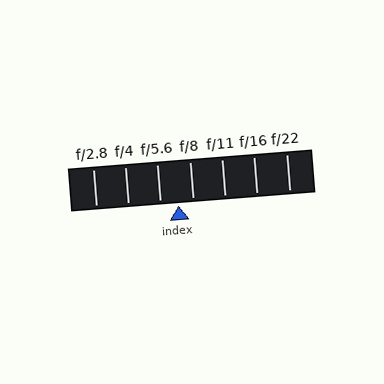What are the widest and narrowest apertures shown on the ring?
The widest aperture shown is f/2.8 and the narrowest is f/22.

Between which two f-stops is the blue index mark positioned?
The index mark is between f/5.6 and f/8.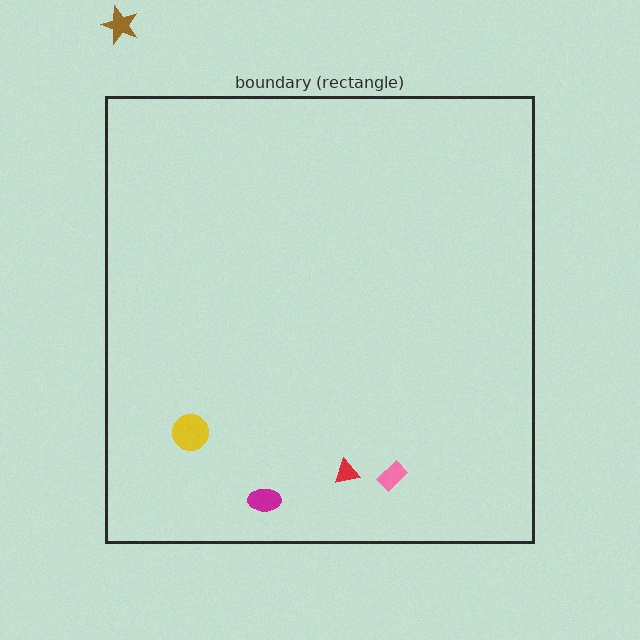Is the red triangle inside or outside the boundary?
Inside.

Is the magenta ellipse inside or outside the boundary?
Inside.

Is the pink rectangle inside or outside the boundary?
Inside.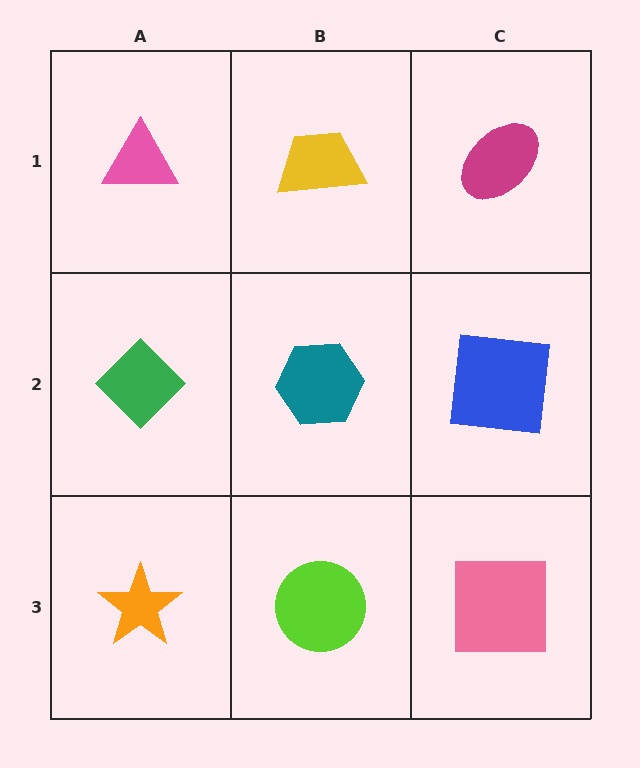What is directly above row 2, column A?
A pink triangle.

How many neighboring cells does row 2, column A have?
3.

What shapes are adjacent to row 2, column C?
A magenta ellipse (row 1, column C), a pink square (row 3, column C), a teal hexagon (row 2, column B).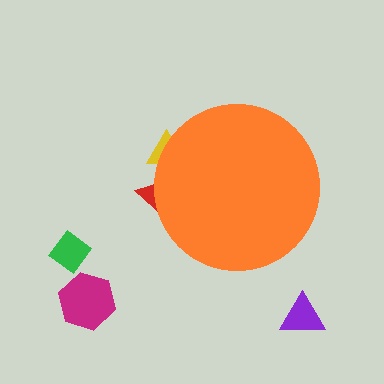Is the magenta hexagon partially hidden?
No, the magenta hexagon is fully visible.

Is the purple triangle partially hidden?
No, the purple triangle is fully visible.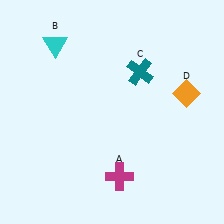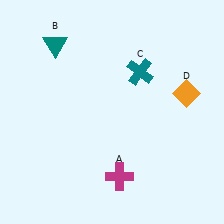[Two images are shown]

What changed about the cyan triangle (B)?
In Image 1, B is cyan. In Image 2, it changed to teal.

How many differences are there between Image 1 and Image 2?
There is 1 difference between the two images.